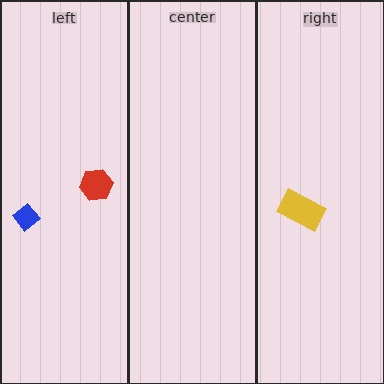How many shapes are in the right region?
1.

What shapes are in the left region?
The blue diamond, the red hexagon.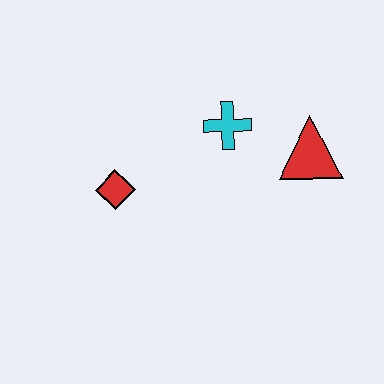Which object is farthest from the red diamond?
The red triangle is farthest from the red diamond.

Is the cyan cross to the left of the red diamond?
No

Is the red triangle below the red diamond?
No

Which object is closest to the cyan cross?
The red triangle is closest to the cyan cross.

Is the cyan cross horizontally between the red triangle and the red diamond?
Yes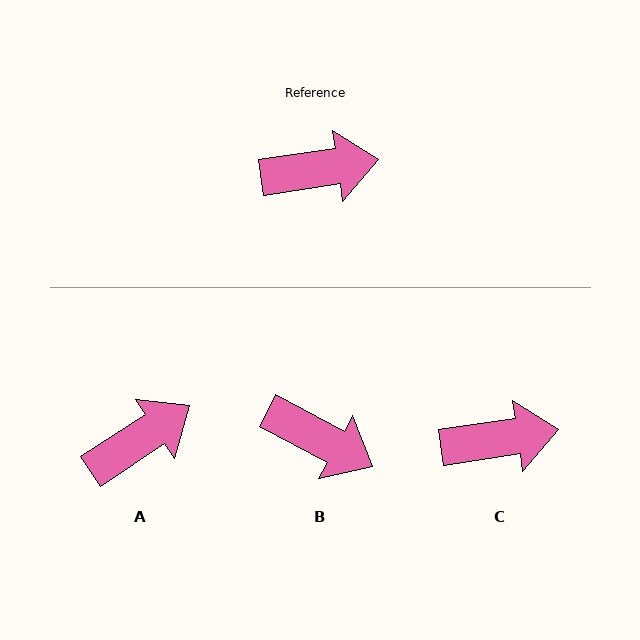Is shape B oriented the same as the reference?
No, it is off by about 37 degrees.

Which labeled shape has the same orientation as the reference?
C.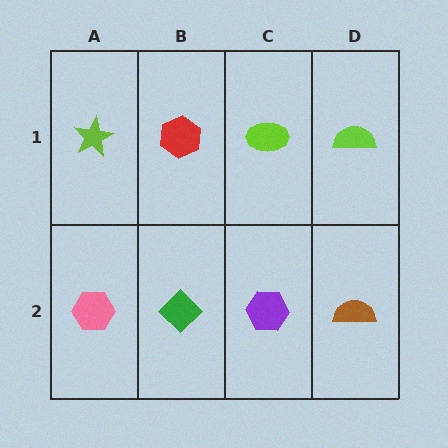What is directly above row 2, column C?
A lime ellipse.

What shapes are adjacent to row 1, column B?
A green diamond (row 2, column B), a lime star (row 1, column A), a lime ellipse (row 1, column C).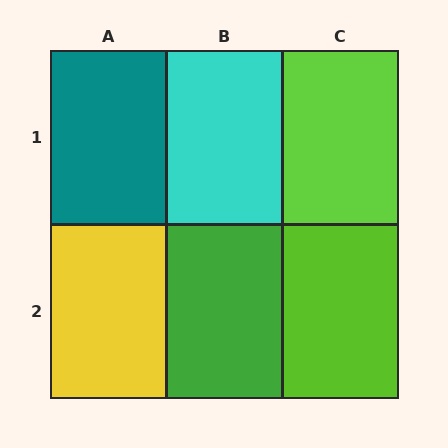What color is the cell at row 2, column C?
Lime.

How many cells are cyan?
1 cell is cyan.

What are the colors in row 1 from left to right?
Teal, cyan, lime.